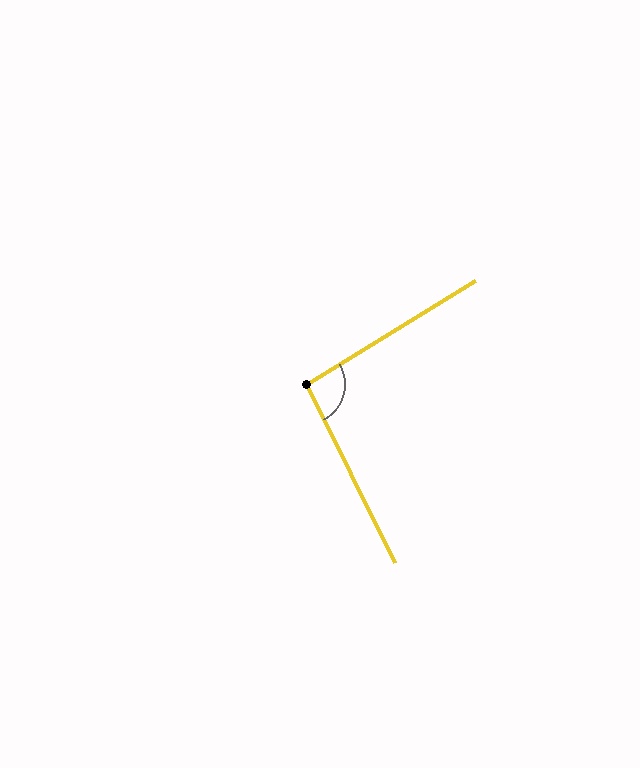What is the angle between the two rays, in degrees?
Approximately 95 degrees.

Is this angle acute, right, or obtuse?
It is approximately a right angle.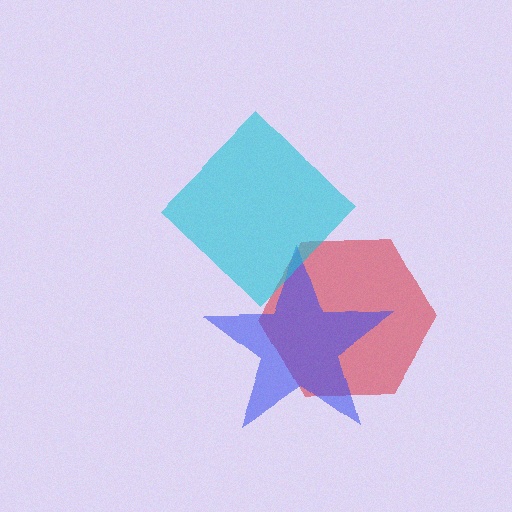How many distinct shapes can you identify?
There are 3 distinct shapes: a red hexagon, a blue star, a cyan diamond.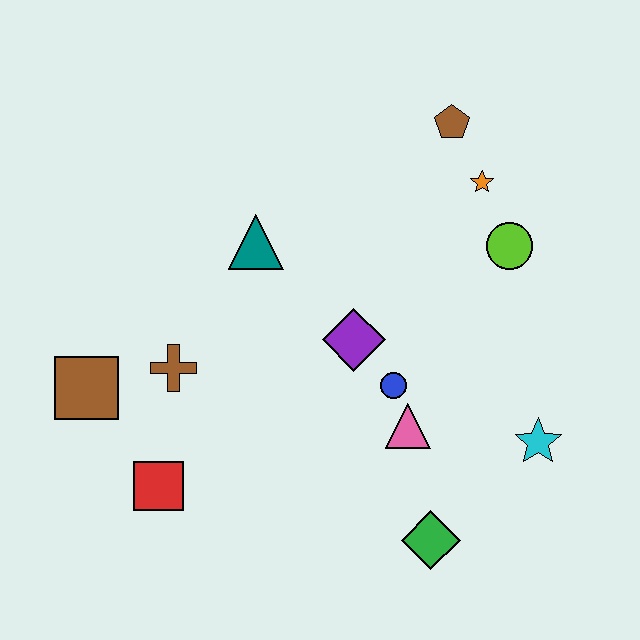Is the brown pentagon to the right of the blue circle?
Yes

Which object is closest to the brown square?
The brown cross is closest to the brown square.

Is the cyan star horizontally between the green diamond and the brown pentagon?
No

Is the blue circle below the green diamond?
No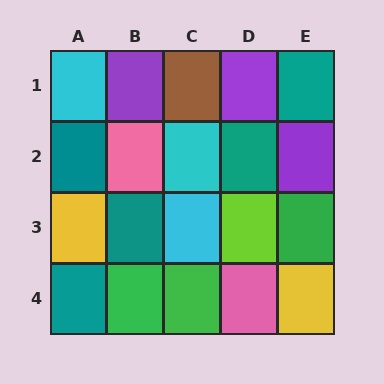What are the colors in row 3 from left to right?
Yellow, teal, cyan, lime, green.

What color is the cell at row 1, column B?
Purple.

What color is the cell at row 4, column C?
Green.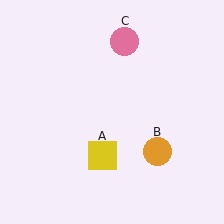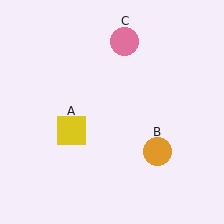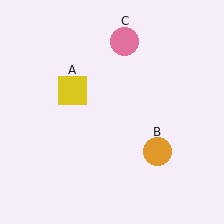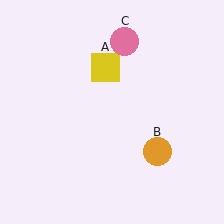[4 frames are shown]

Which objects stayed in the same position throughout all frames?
Orange circle (object B) and pink circle (object C) remained stationary.